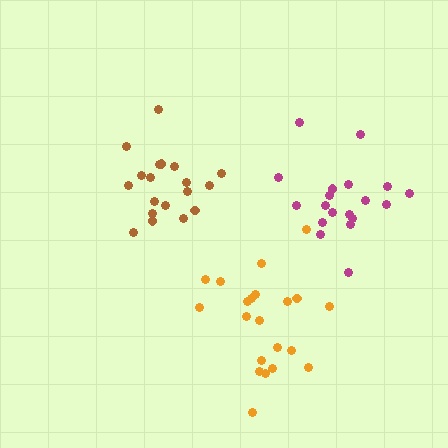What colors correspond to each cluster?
The clusters are colored: orange, magenta, brown.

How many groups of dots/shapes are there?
There are 3 groups.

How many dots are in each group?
Group 1: 21 dots, Group 2: 20 dots, Group 3: 19 dots (60 total).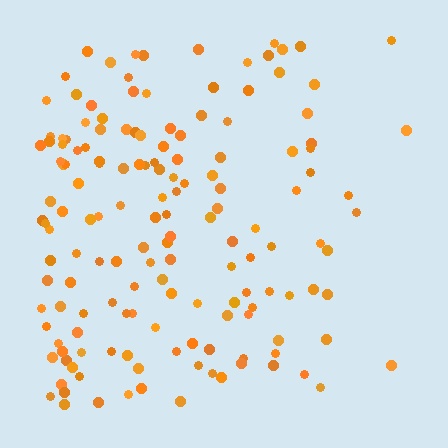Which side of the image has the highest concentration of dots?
The left.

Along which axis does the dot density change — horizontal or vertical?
Horizontal.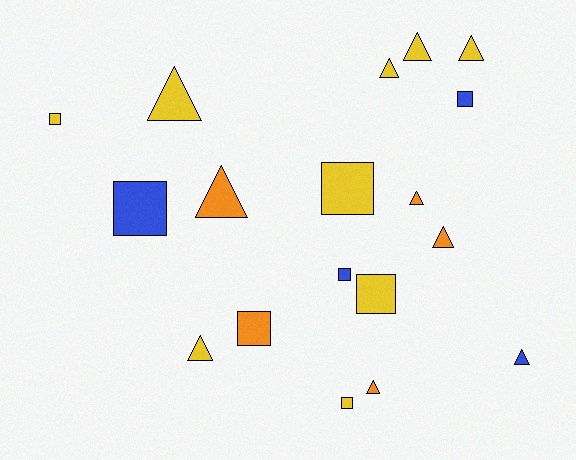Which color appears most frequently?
Yellow, with 9 objects.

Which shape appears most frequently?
Triangle, with 10 objects.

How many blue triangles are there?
There is 1 blue triangle.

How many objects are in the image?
There are 18 objects.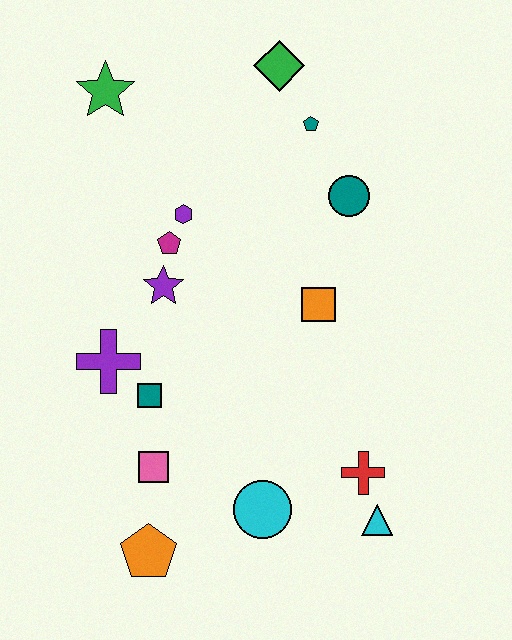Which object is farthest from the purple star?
The cyan triangle is farthest from the purple star.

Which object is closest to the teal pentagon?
The green diamond is closest to the teal pentagon.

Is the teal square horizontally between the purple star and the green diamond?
No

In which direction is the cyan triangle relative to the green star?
The cyan triangle is below the green star.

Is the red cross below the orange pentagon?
No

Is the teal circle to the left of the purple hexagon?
No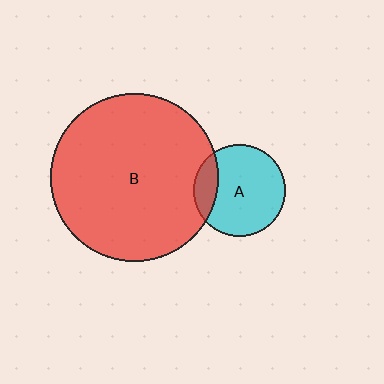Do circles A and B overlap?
Yes.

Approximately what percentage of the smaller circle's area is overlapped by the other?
Approximately 20%.